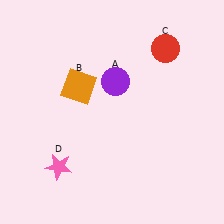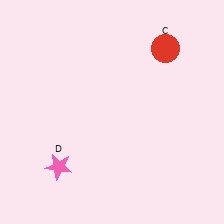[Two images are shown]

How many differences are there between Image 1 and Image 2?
There are 2 differences between the two images.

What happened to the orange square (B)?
The orange square (B) was removed in Image 2. It was in the top-left area of Image 1.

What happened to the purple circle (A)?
The purple circle (A) was removed in Image 2. It was in the top-right area of Image 1.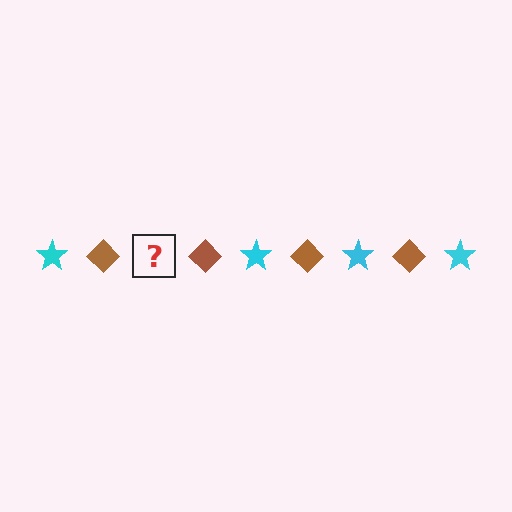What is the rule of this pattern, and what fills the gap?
The rule is that the pattern alternates between cyan star and brown diamond. The gap should be filled with a cyan star.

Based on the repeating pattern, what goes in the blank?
The blank should be a cyan star.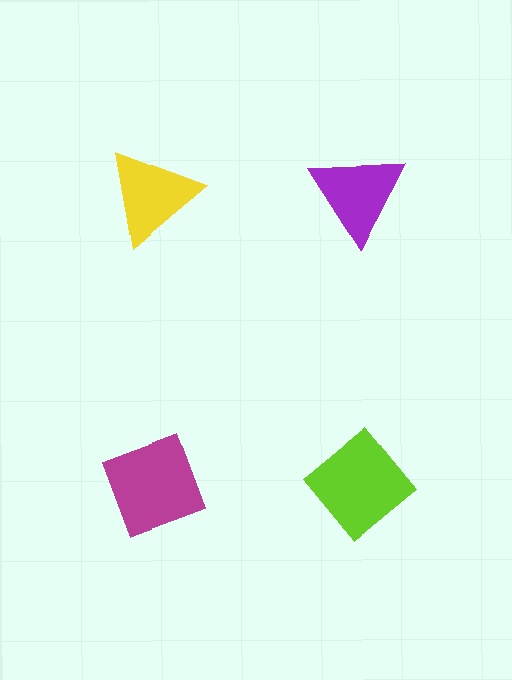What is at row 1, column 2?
A purple triangle.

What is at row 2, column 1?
A magenta diamond.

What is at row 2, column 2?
A lime diamond.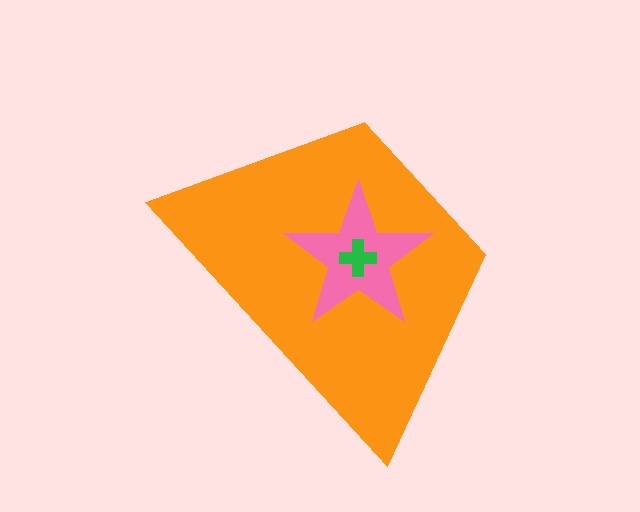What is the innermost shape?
The green cross.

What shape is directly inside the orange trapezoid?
The pink star.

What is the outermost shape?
The orange trapezoid.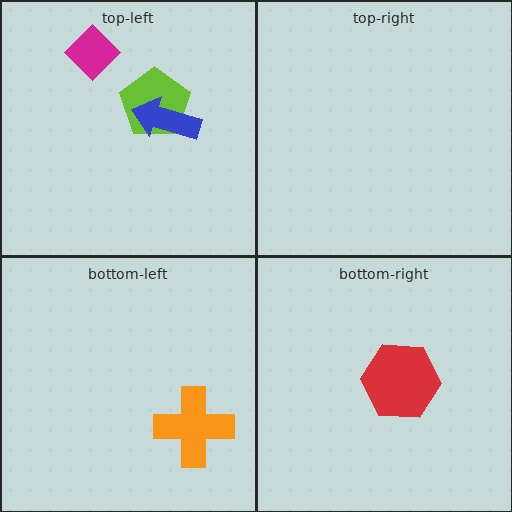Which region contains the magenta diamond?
The top-left region.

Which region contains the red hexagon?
The bottom-right region.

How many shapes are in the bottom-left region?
1.